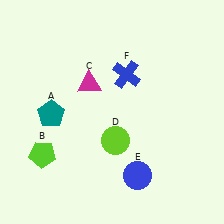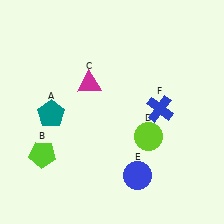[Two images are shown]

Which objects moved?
The objects that moved are: the lime circle (D), the blue cross (F).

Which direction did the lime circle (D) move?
The lime circle (D) moved right.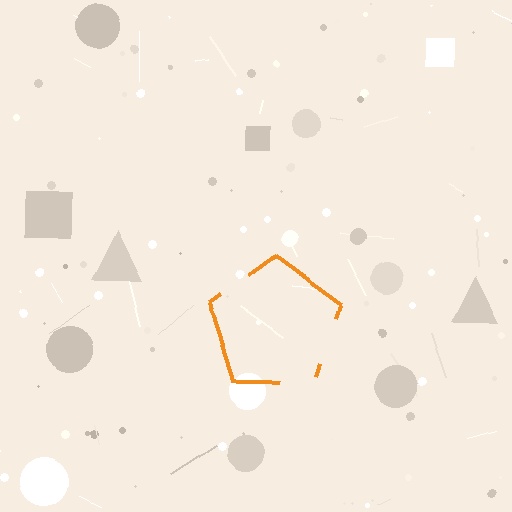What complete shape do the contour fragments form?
The contour fragments form a pentagon.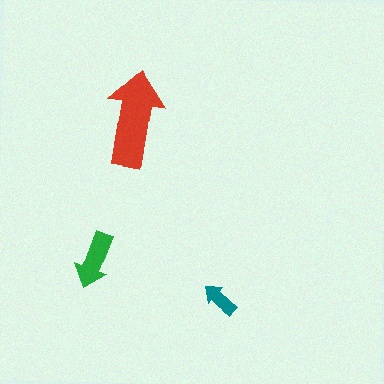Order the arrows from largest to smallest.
the red one, the green one, the teal one.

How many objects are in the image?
There are 3 objects in the image.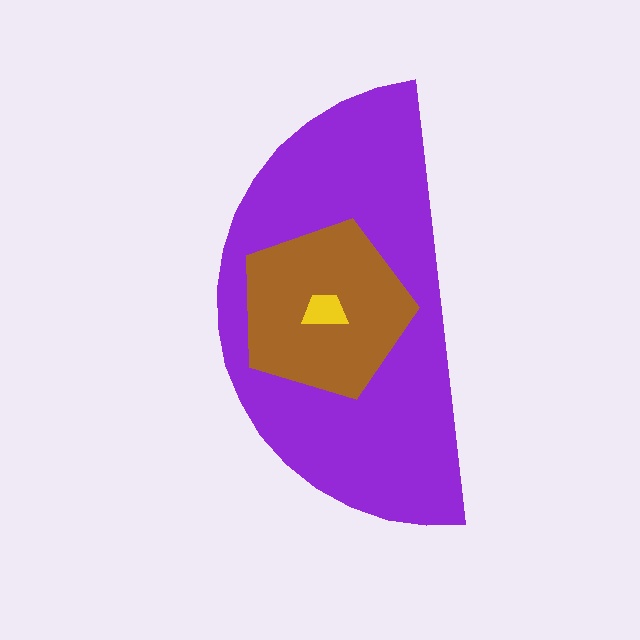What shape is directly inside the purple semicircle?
The brown pentagon.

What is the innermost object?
The yellow trapezoid.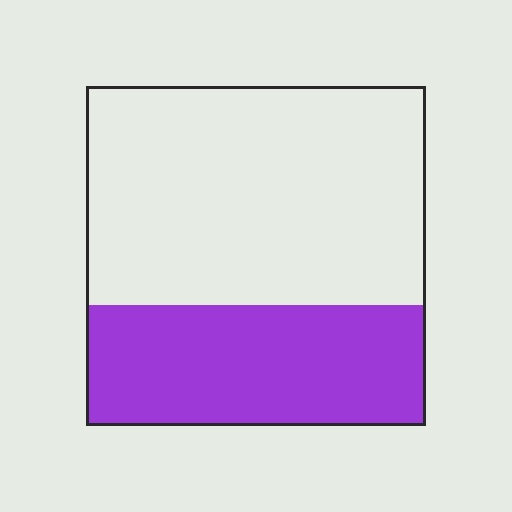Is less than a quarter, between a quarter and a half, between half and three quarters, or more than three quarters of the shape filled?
Between a quarter and a half.